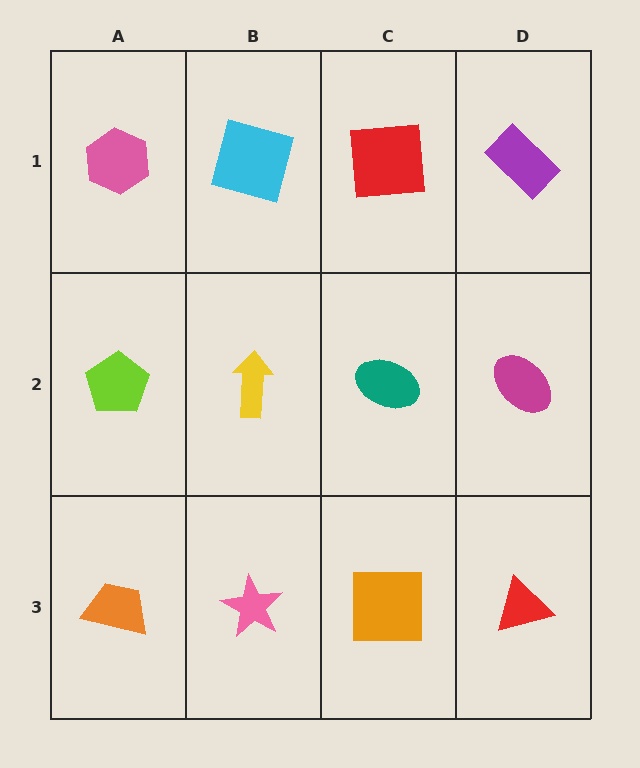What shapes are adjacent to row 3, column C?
A teal ellipse (row 2, column C), a pink star (row 3, column B), a red triangle (row 3, column D).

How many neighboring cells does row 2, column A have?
3.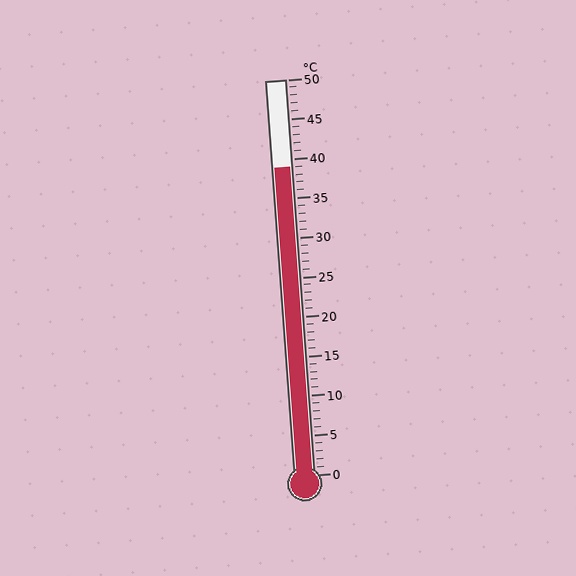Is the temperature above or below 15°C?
The temperature is above 15°C.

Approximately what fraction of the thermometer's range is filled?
The thermometer is filled to approximately 80% of its range.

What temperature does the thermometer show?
The thermometer shows approximately 39°C.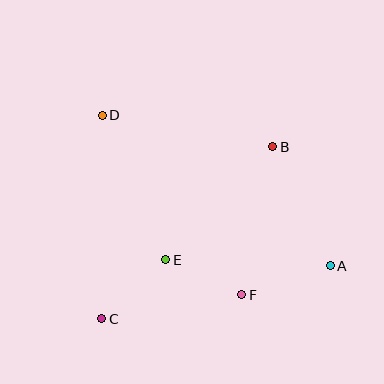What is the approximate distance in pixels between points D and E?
The distance between D and E is approximately 158 pixels.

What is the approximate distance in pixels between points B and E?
The distance between B and E is approximately 156 pixels.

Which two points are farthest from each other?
Points A and D are farthest from each other.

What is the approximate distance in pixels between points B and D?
The distance between B and D is approximately 173 pixels.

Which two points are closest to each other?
Points E and F are closest to each other.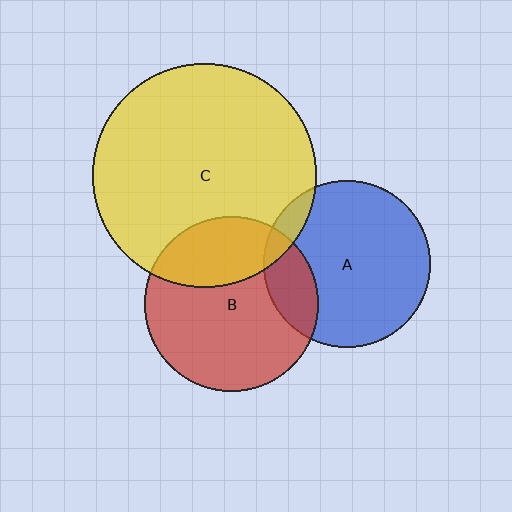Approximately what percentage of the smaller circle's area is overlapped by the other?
Approximately 10%.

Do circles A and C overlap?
Yes.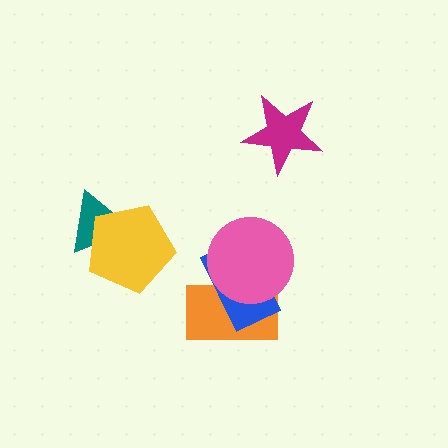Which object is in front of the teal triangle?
The yellow pentagon is in front of the teal triangle.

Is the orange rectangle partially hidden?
Yes, it is partially covered by another shape.